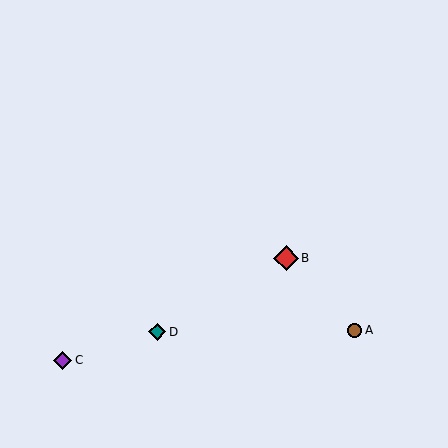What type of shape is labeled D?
Shape D is a teal diamond.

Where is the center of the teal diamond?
The center of the teal diamond is at (157, 332).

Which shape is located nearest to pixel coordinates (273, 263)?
The red diamond (labeled B) at (286, 258) is nearest to that location.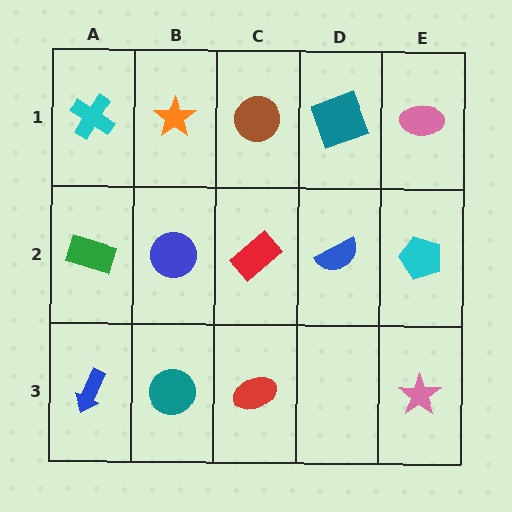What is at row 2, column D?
A blue semicircle.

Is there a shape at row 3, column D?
No, that cell is empty.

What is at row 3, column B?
A teal circle.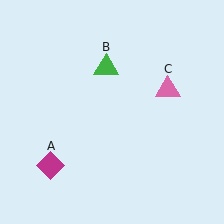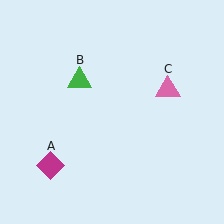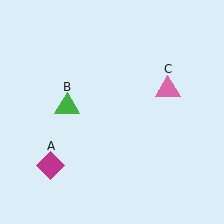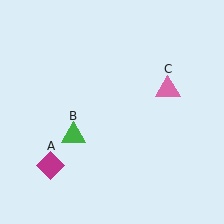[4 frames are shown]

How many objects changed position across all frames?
1 object changed position: green triangle (object B).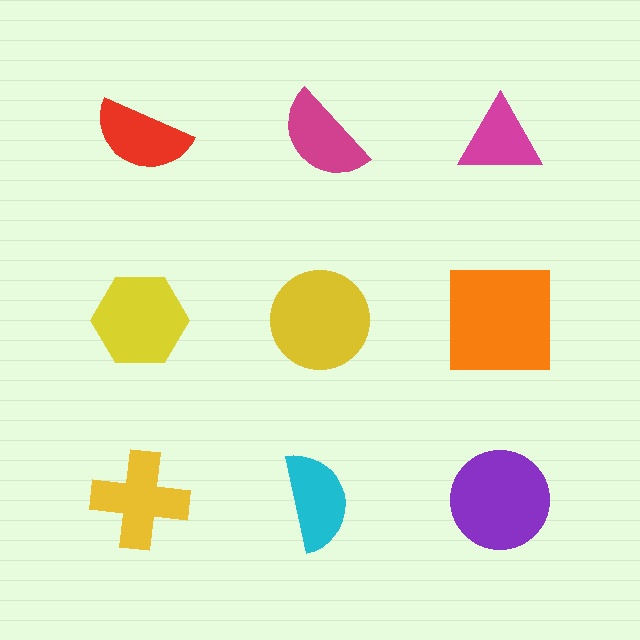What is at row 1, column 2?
A magenta semicircle.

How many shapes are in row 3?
3 shapes.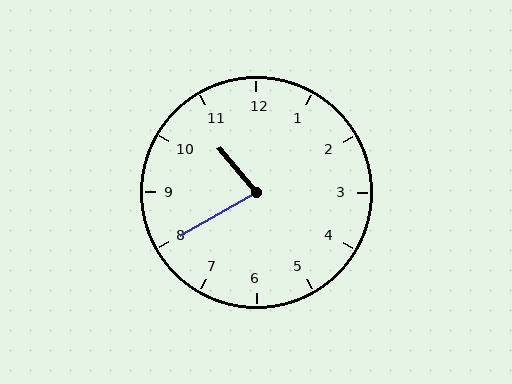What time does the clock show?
10:40.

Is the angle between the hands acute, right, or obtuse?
It is acute.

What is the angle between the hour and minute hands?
Approximately 80 degrees.